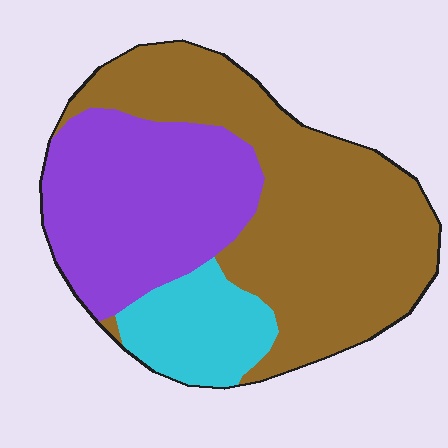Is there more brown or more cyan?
Brown.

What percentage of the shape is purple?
Purple takes up about one third (1/3) of the shape.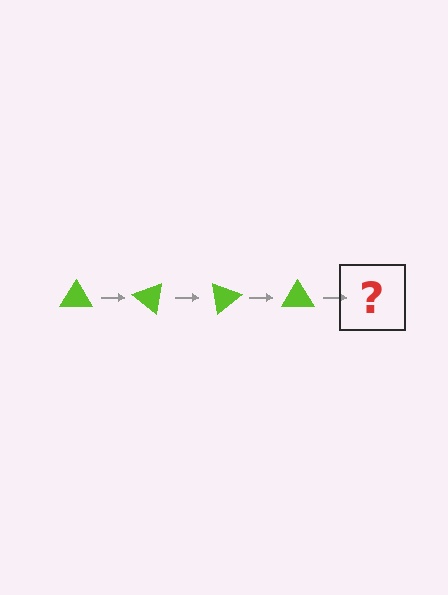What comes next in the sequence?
The next element should be a lime triangle rotated 160 degrees.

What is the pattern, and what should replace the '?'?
The pattern is that the triangle rotates 40 degrees each step. The '?' should be a lime triangle rotated 160 degrees.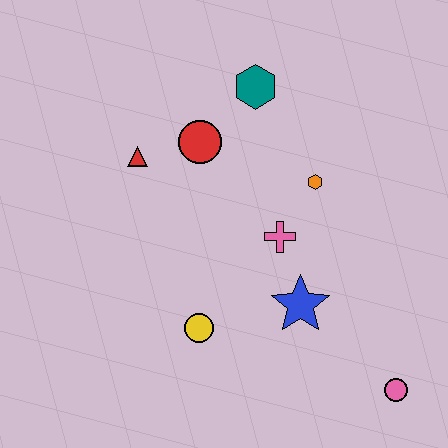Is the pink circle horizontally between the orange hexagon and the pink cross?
No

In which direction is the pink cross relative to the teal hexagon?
The pink cross is below the teal hexagon.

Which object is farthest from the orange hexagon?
The pink circle is farthest from the orange hexagon.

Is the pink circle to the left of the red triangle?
No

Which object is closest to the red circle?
The red triangle is closest to the red circle.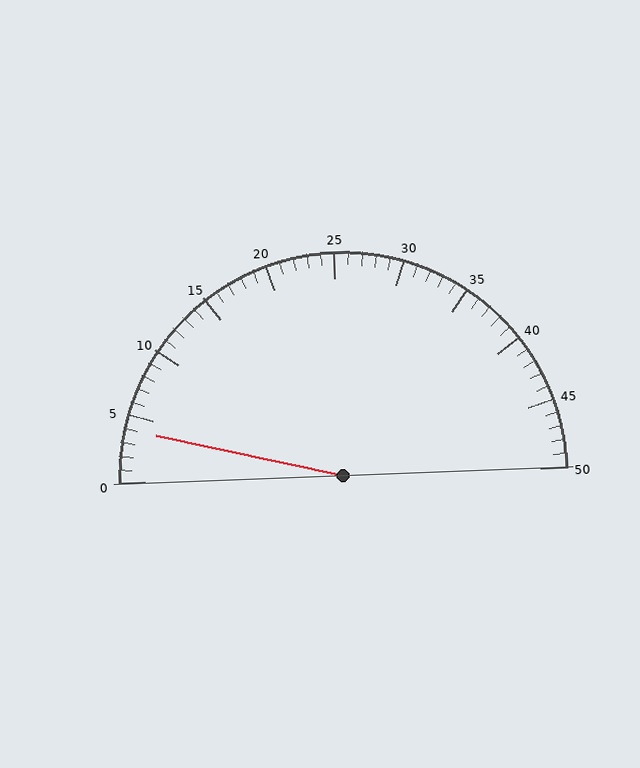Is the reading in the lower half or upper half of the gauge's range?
The reading is in the lower half of the range (0 to 50).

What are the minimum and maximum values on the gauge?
The gauge ranges from 0 to 50.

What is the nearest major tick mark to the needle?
The nearest major tick mark is 5.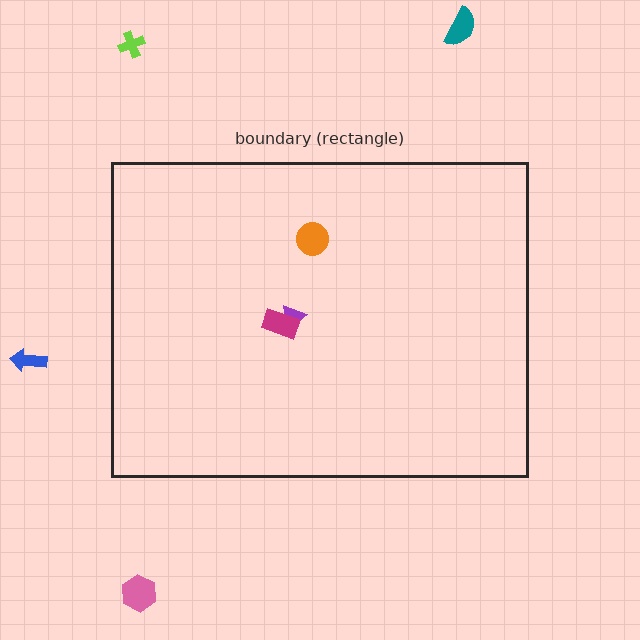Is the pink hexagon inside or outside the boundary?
Outside.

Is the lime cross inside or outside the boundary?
Outside.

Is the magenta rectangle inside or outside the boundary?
Inside.